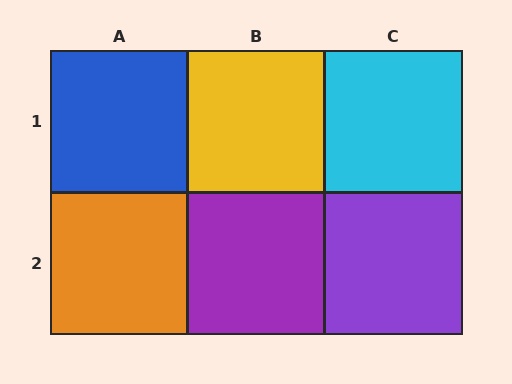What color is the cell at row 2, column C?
Purple.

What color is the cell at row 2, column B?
Purple.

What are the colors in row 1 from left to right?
Blue, yellow, cyan.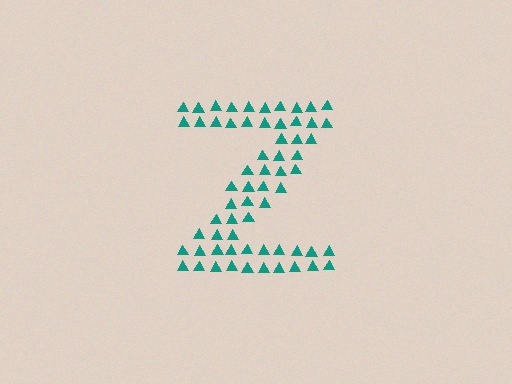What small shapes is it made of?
It is made of small triangles.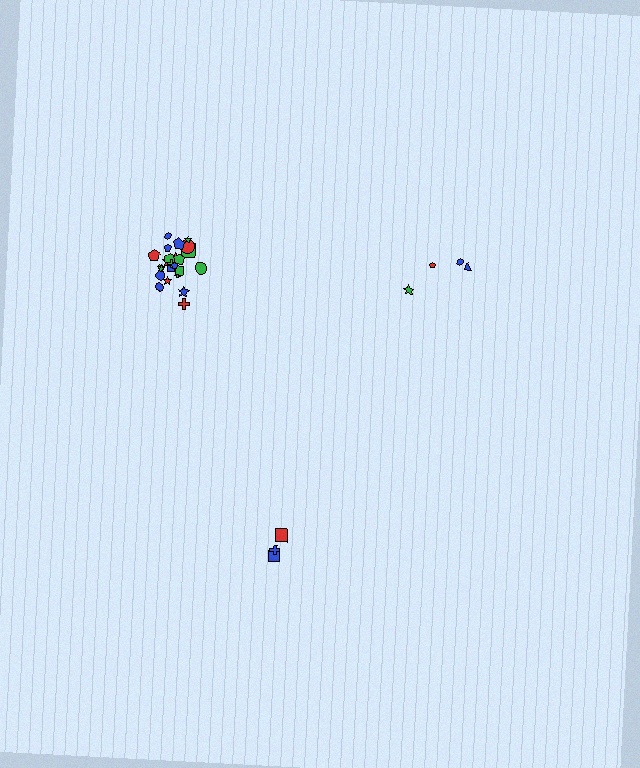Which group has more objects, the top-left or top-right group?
The top-left group.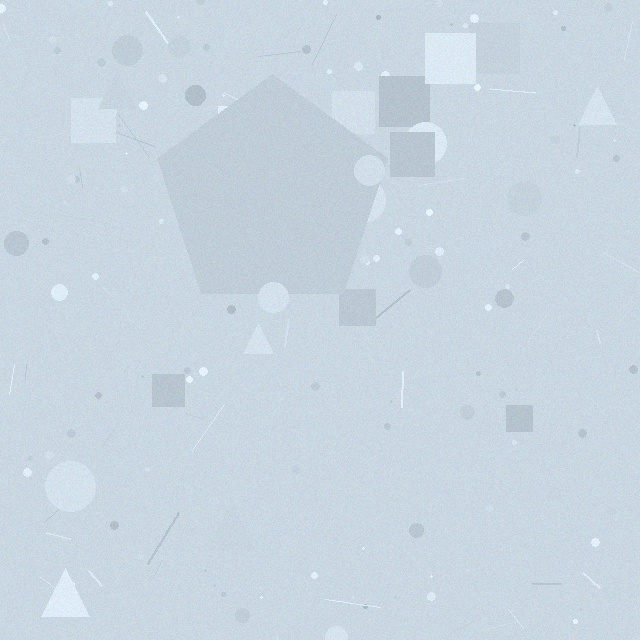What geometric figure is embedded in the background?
A pentagon is embedded in the background.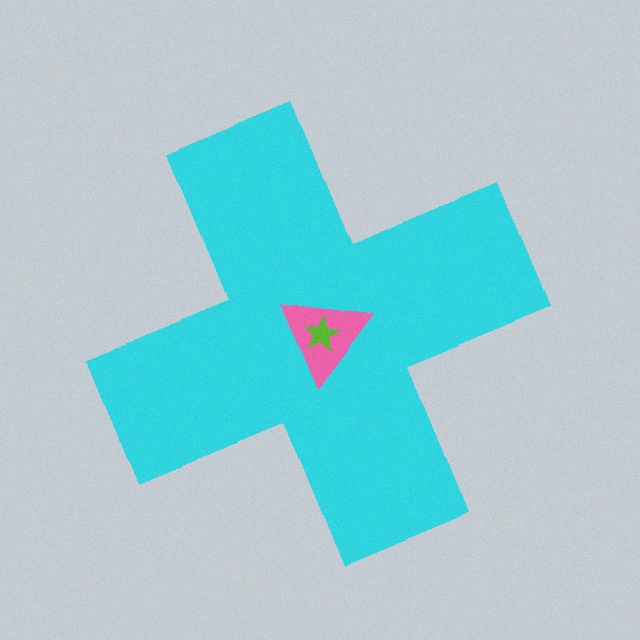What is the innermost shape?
The lime star.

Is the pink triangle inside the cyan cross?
Yes.